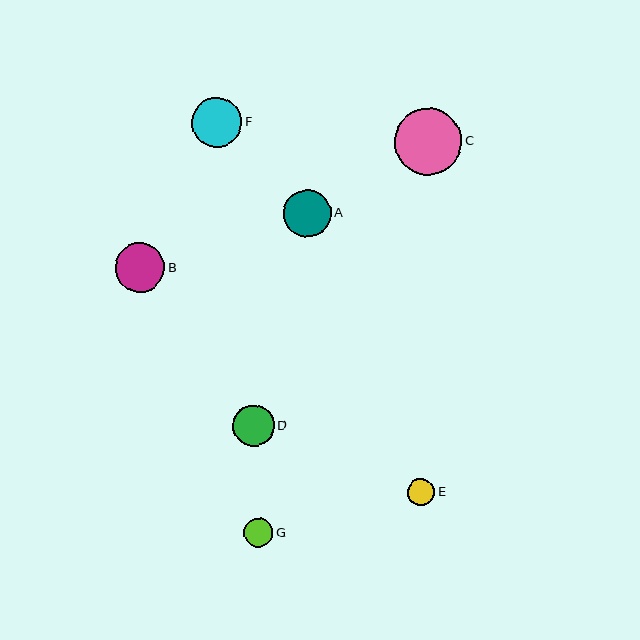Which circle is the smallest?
Circle E is the smallest with a size of approximately 27 pixels.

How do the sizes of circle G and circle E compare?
Circle G and circle E are approximately the same size.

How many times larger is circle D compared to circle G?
Circle D is approximately 1.4 times the size of circle G.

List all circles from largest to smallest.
From largest to smallest: C, F, B, A, D, G, E.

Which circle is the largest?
Circle C is the largest with a size of approximately 67 pixels.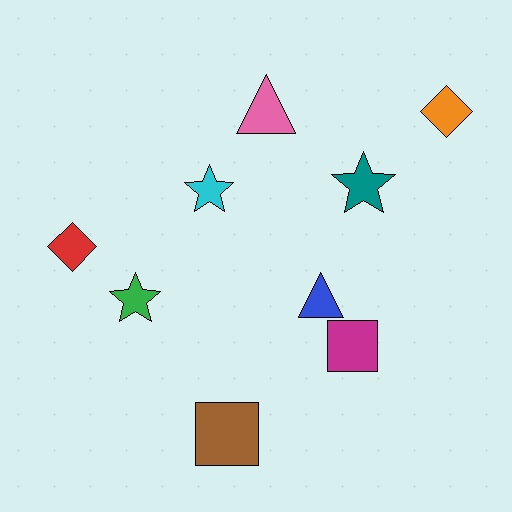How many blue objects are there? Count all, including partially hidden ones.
There is 1 blue object.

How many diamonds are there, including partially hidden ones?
There are 2 diamonds.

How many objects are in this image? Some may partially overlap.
There are 9 objects.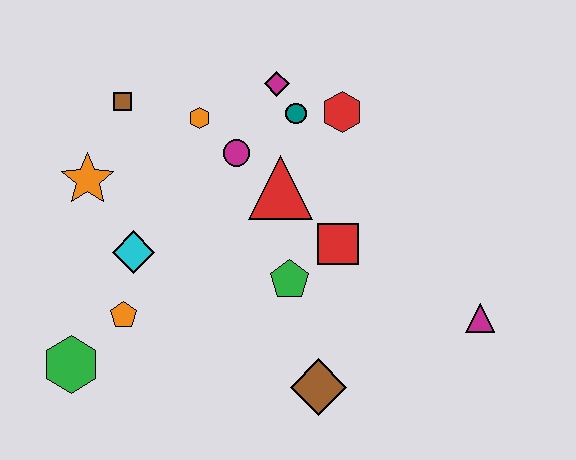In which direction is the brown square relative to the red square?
The brown square is to the left of the red square.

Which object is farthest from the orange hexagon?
The magenta triangle is farthest from the orange hexagon.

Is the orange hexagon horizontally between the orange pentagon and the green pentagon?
Yes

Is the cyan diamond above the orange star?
No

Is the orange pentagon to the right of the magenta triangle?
No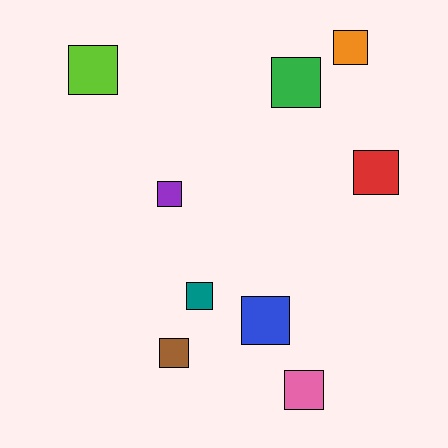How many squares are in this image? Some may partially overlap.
There are 9 squares.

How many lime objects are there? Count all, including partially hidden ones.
There is 1 lime object.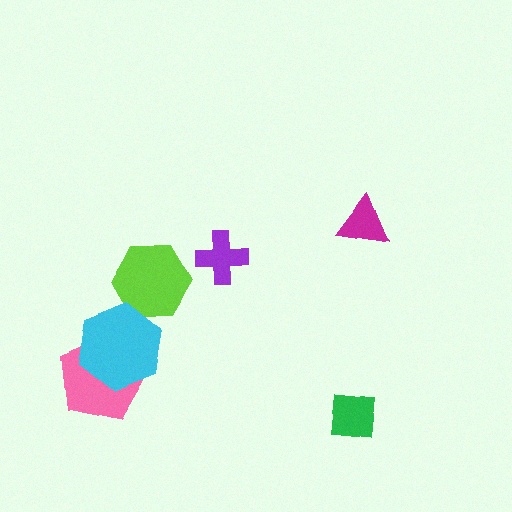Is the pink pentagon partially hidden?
Yes, it is partially covered by another shape.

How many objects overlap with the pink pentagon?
1 object overlaps with the pink pentagon.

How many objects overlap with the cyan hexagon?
2 objects overlap with the cyan hexagon.